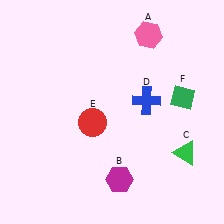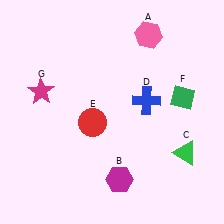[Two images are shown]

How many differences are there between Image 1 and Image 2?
There is 1 difference between the two images.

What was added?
A magenta star (G) was added in Image 2.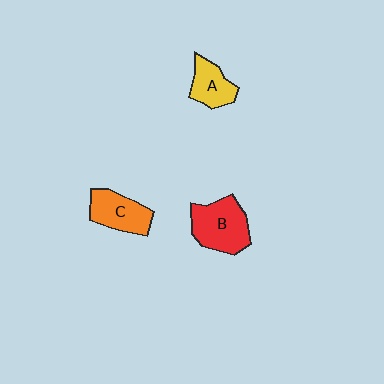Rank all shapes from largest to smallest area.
From largest to smallest: B (red), C (orange), A (yellow).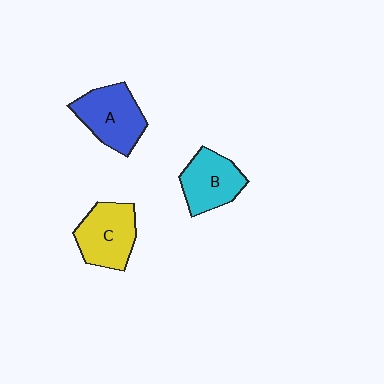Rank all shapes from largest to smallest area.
From largest to smallest: A (blue), C (yellow), B (cyan).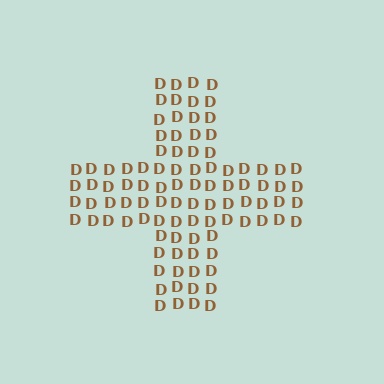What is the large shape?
The large shape is a cross.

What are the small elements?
The small elements are letter D's.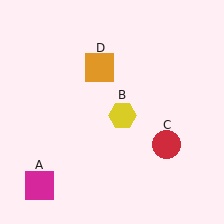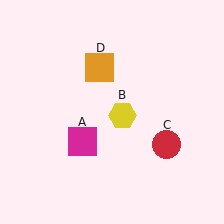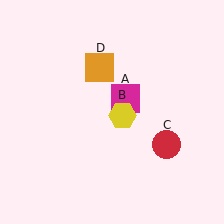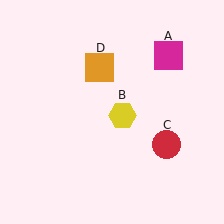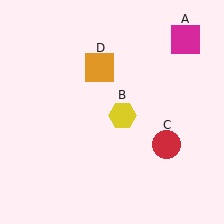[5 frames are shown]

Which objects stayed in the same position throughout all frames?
Yellow hexagon (object B) and red circle (object C) and orange square (object D) remained stationary.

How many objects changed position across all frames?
1 object changed position: magenta square (object A).